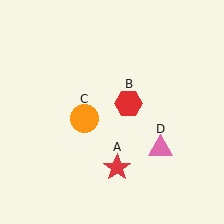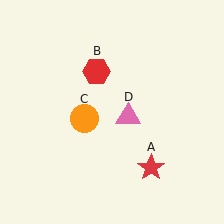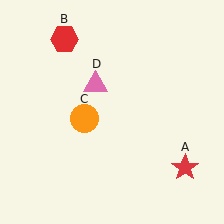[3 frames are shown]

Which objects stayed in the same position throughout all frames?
Orange circle (object C) remained stationary.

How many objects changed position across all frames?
3 objects changed position: red star (object A), red hexagon (object B), pink triangle (object D).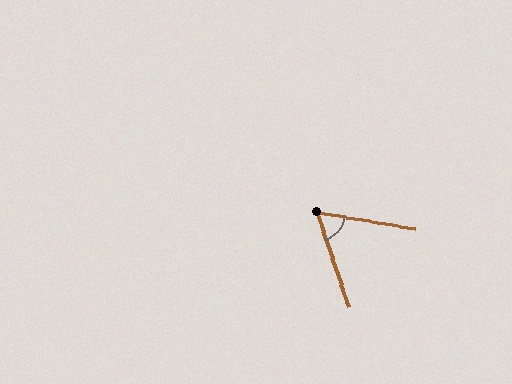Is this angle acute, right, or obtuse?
It is acute.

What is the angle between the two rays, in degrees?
Approximately 62 degrees.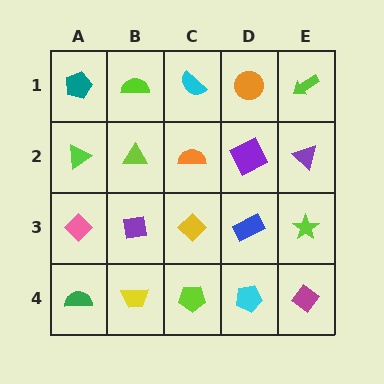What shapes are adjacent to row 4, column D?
A blue rectangle (row 3, column D), a lime pentagon (row 4, column C), a magenta diamond (row 4, column E).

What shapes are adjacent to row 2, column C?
A cyan semicircle (row 1, column C), a yellow diamond (row 3, column C), a lime triangle (row 2, column B), a purple square (row 2, column D).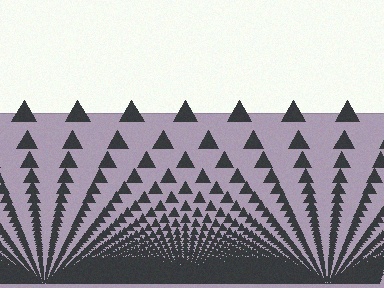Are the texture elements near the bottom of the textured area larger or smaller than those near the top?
Smaller. The gradient is inverted — elements near the bottom are smaller and denser.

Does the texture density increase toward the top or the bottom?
Density increases toward the bottom.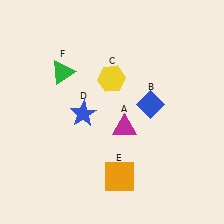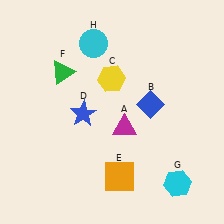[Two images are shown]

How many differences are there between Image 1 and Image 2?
There are 2 differences between the two images.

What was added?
A cyan hexagon (G), a cyan circle (H) were added in Image 2.